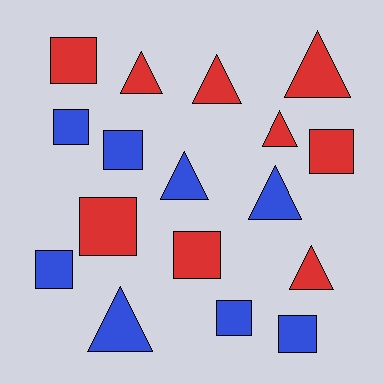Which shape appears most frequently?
Square, with 9 objects.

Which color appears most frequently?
Red, with 9 objects.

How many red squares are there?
There are 4 red squares.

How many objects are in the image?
There are 17 objects.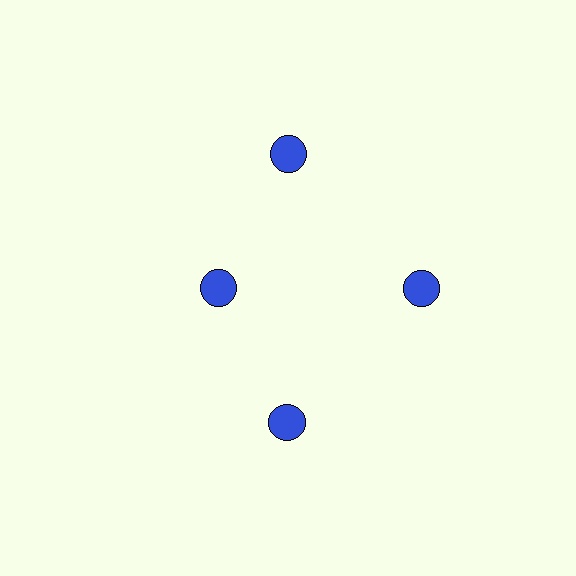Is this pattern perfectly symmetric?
No. The 4 blue circles are arranged in a ring, but one element near the 9 o'clock position is pulled inward toward the center, breaking the 4-fold rotational symmetry.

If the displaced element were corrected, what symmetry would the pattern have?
It would have 4-fold rotational symmetry — the pattern would map onto itself every 90 degrees.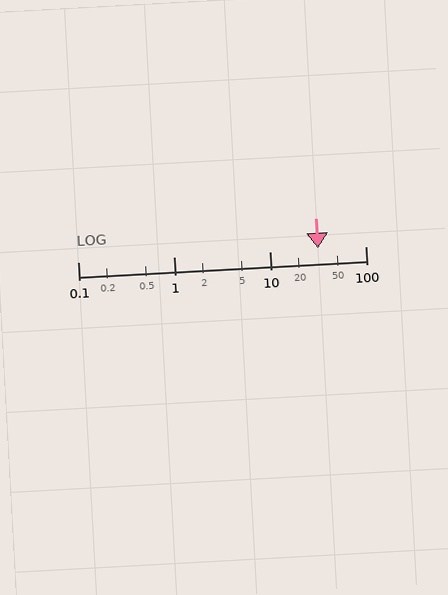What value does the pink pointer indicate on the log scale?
The pointer indicates approximately 32.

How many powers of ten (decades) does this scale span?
The scale spans 3 decades, from 0.1 to 100.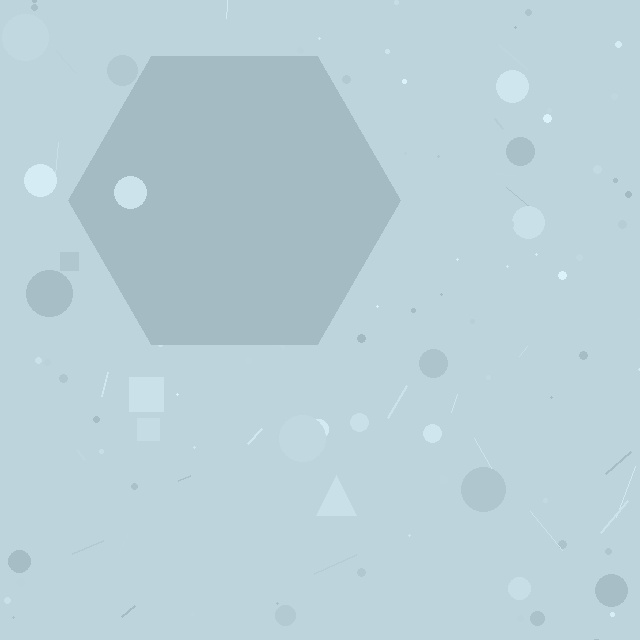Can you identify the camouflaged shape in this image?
The camouflaged shape is a hexagon.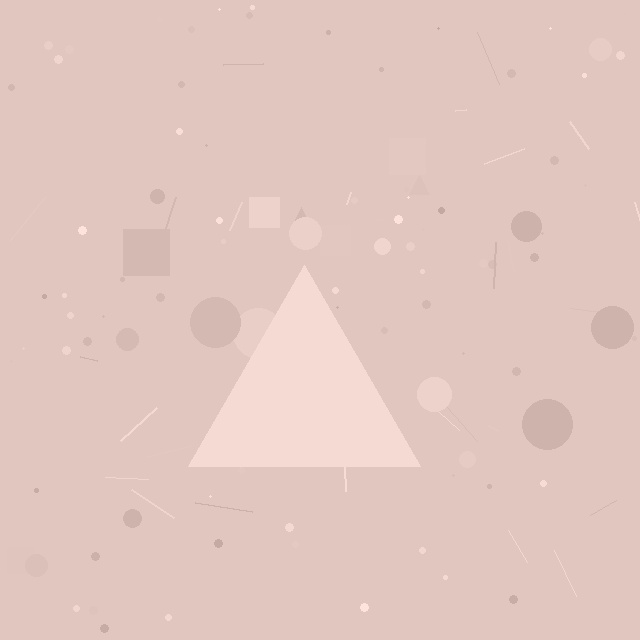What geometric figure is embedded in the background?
A triangle is embedded in the background.